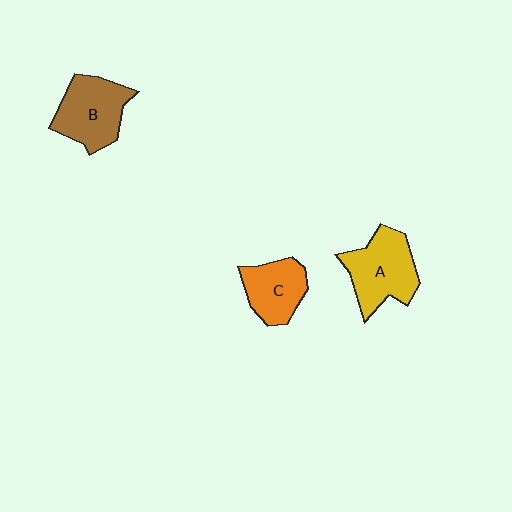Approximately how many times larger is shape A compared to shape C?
Approximately 1.3 times.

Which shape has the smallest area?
Shape C (orange).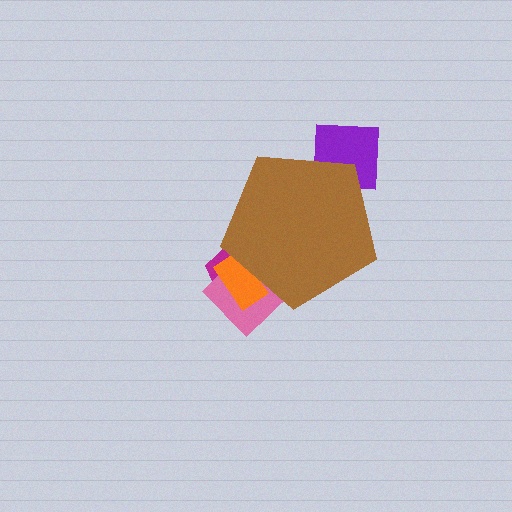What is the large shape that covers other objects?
A brown pentagon.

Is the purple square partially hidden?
Yes, the purple square is partially hidden behind the brown pentagon.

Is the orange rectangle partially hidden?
Yes, the orange rectangle is partially hidden behind the brown pentagon.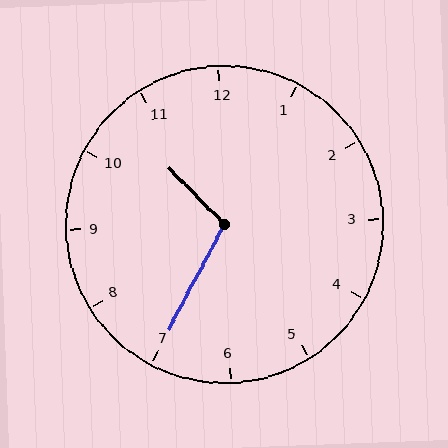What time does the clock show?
10:35.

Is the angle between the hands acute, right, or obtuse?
It is obtuse.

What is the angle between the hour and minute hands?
Approximately 108 degrees.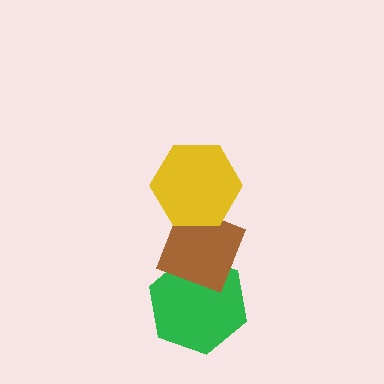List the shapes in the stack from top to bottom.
From top to bottom: the yellow hexagon, the brown diamond, the green hexagon.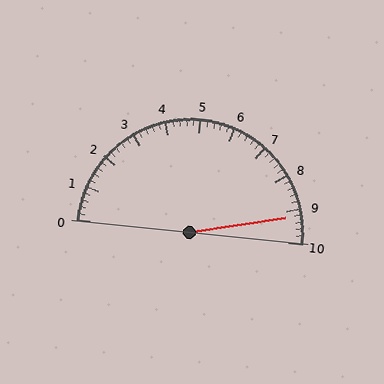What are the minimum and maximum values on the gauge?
The gauge ranges from 0 to 10.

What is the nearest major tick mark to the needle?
The nearest major tick mark is 9.